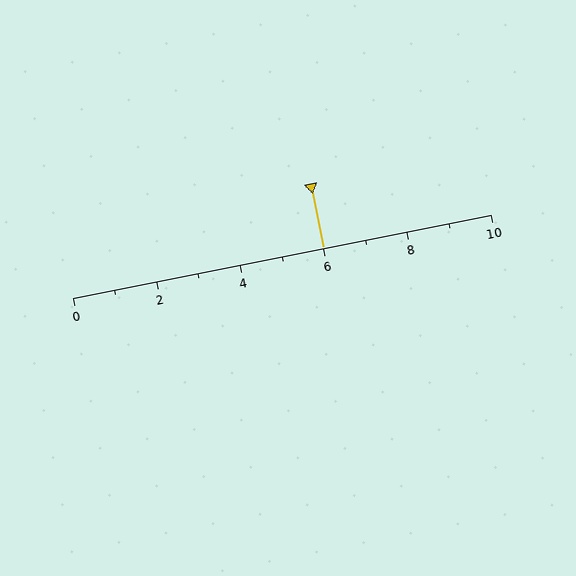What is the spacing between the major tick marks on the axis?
The major ticks are spaced 2 apart.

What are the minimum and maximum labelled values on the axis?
The axis runs from 0 to 10.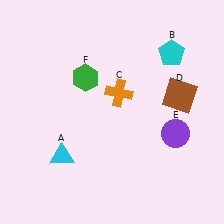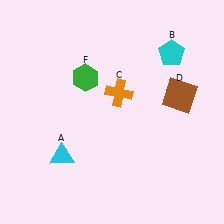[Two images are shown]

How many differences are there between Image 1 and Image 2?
There is 1 difference between the two images.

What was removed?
The purple circle (E) was removed in Image 2.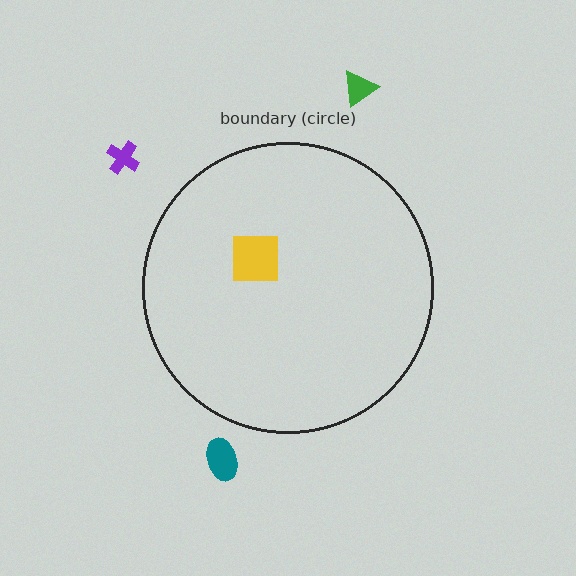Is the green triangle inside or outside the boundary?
Outside.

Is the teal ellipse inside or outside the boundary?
Outside.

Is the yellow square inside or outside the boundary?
Inside.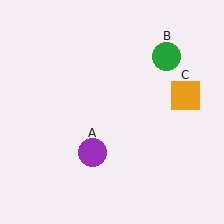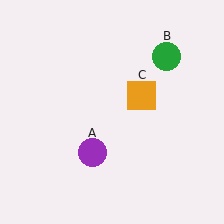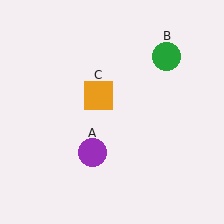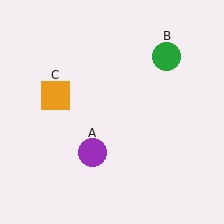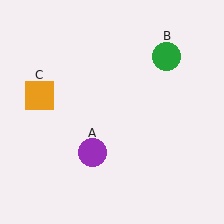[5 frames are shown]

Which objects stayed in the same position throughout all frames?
Purple circle (object A) and green circle (object B) remained stationary.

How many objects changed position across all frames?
1 object changed position: orange square (object C).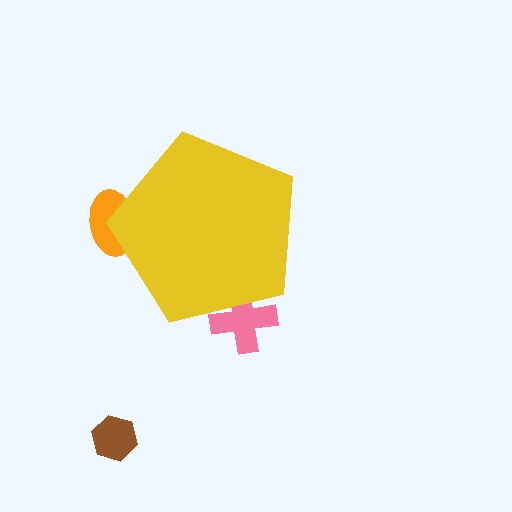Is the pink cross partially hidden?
Yes, the pink cross is partially hidden behind the yellow pentagon.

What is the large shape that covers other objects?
A yellow pentagon.